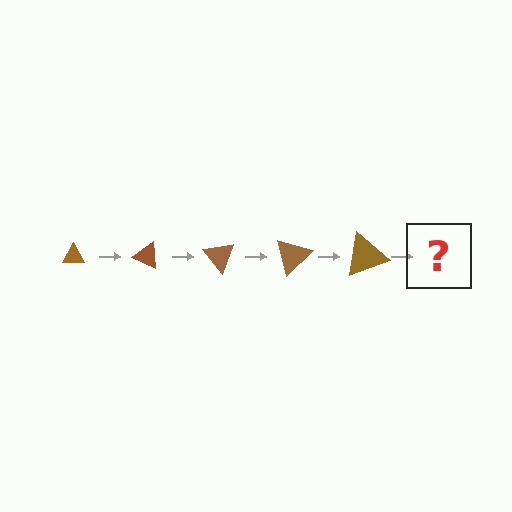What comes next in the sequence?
The next element should be a triangle, larger than the previous one and rotated 125 degrees from the start.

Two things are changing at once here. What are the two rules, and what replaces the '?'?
The two rules are that the triangle grows larger each step and it rotates 25 degrees each step. The '?' should be a triangle, larger than the previous one and rotated 125 degrees from the start.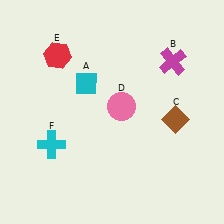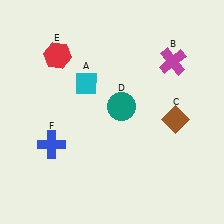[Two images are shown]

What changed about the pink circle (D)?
In Image 1, D is pink. In Image 2, it changed to teal.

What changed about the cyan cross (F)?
In Image 1, F is cyan. In Image 2, it changed to blue.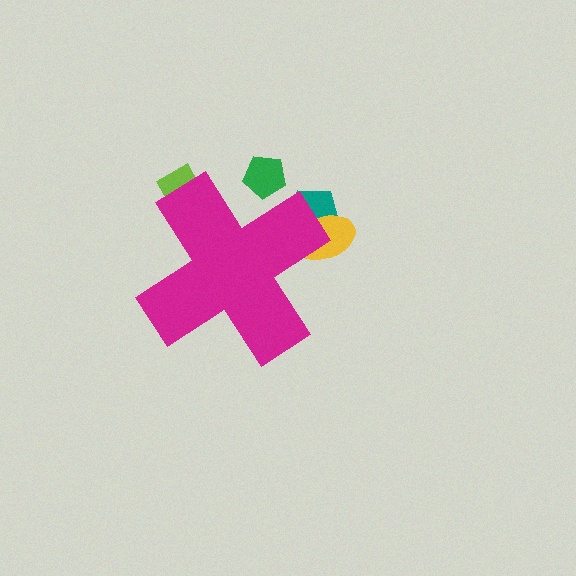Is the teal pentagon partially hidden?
Yes, the teal pentagon is partially hidden behind the magenta cross.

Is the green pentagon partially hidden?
Yes, the green pentagon is partially hidden behind the magenta cross.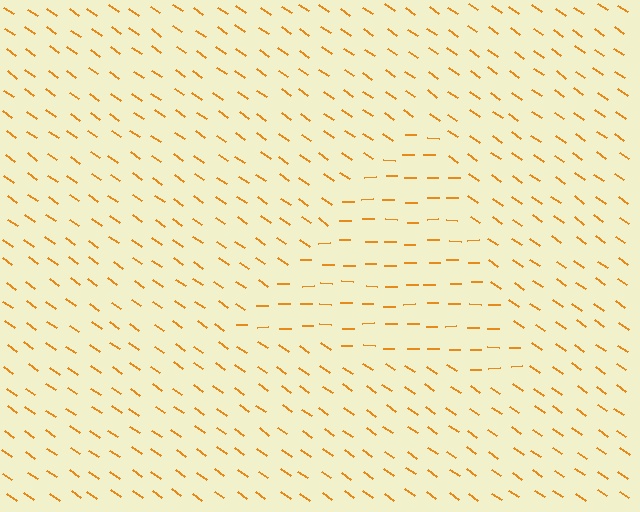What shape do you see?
I see a triangle.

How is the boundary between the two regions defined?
The boundary is defined purely by a change in line orientation (approximately 36 degrees difference). All lines are the same color and thickness.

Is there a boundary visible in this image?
Yes, there is a texture boundary formed by a change in line orientation.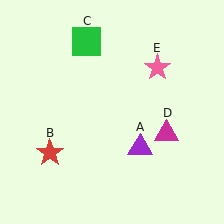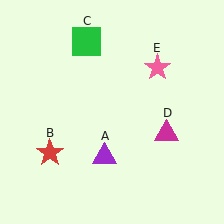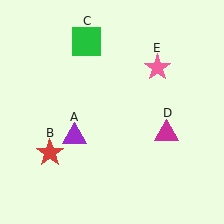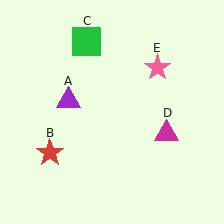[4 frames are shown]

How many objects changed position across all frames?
1 object changed position: purple triangle (object A).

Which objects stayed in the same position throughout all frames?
Red star (object B) and green square (object C) and magenta triangle (object D) and pink star (object E) remained stationary.